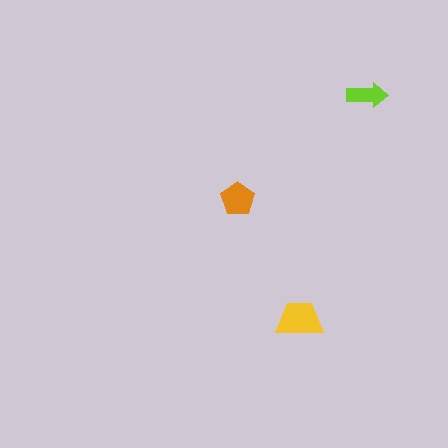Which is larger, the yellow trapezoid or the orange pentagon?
The yellow trapezoid.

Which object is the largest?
The yellow trapezoid.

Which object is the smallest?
The lime arrow.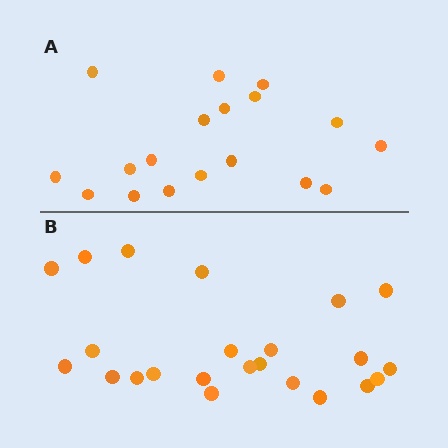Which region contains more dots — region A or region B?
Region B (the bottom region) has more dots.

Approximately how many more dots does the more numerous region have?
Region B has about 5 more dots than region A.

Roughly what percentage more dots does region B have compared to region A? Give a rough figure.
About 30% more.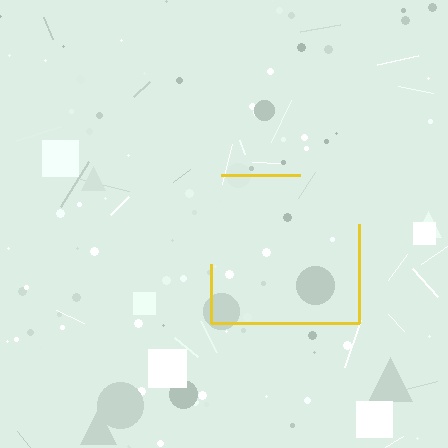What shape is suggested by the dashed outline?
The dashed outline suggests a square.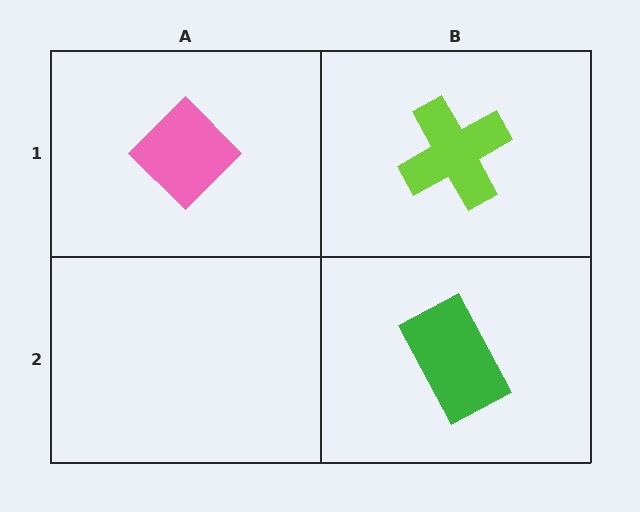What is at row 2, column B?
A green rectangle.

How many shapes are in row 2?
1 shape.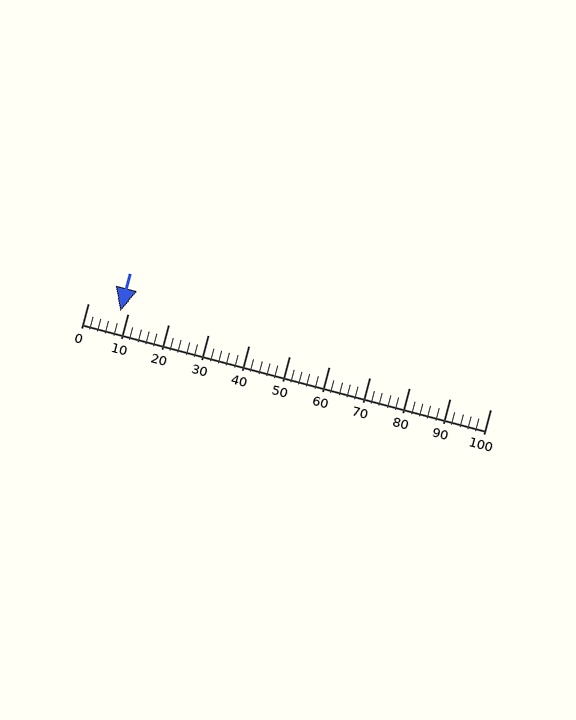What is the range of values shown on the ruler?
The ruler shows values from 0 to 100.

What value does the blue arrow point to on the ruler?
The blue arrow points to approximately 8.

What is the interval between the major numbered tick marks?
The major tick marks are spaced 10 units apart.